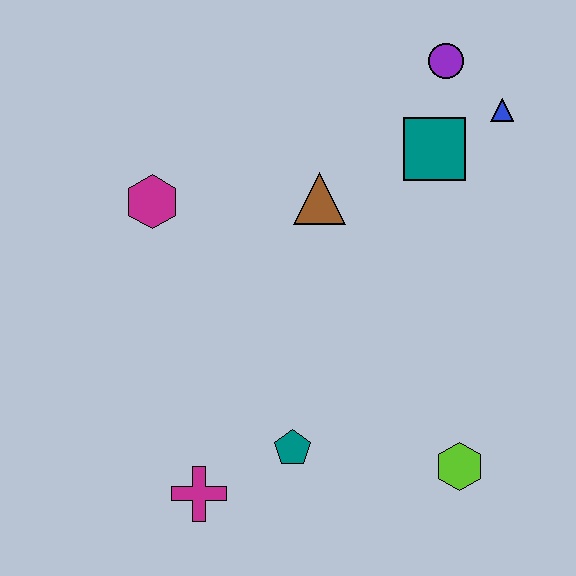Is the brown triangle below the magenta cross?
No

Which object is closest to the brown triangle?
The teal square is closest to the brown triangle.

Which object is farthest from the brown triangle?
The magenta cross is farthest from the brown triangle.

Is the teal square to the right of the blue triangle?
No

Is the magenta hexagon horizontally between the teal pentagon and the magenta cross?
No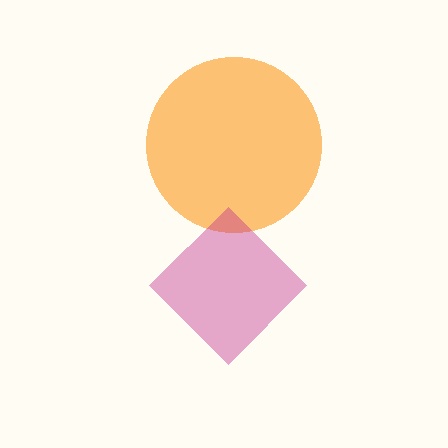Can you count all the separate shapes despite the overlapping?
Yes, there are 2 separate shapes.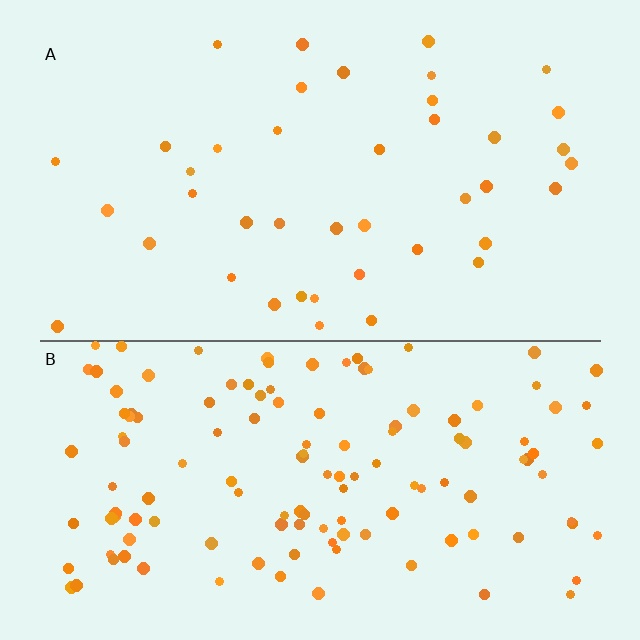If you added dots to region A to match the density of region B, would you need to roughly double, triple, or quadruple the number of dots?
Approximately triple.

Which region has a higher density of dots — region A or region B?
B (the bottom).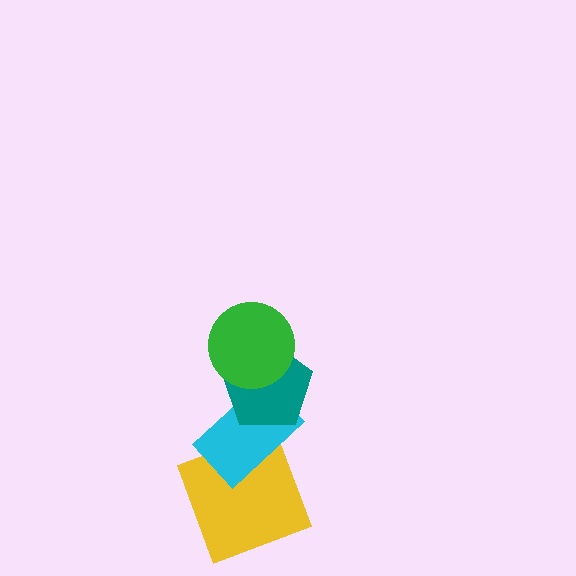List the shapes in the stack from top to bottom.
From top to bottom: the green circle, the teal pentagon, the cyan rectangle, the yellow square.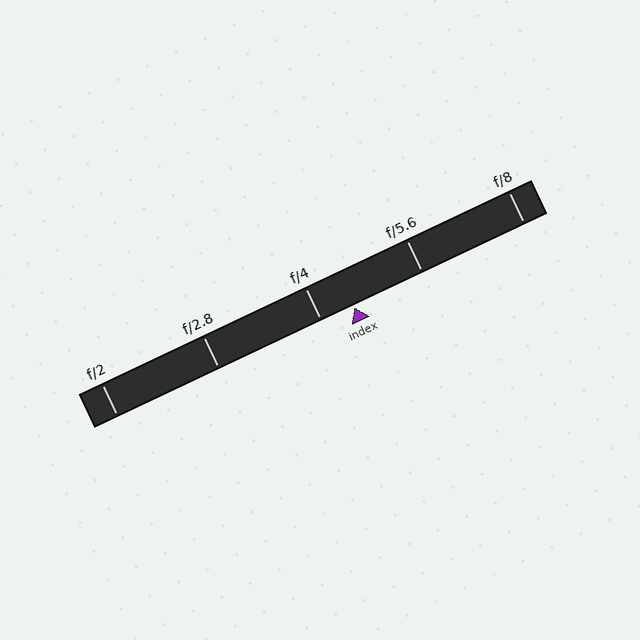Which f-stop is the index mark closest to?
The index mark is closest to f/4.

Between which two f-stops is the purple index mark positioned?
The index mark is between f/4 and f/5.6.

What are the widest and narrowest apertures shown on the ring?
The widest aperture shown is f/2 and the narrowest is f/8.